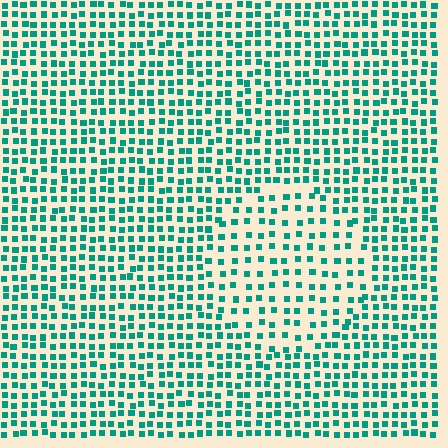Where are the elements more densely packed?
The elements are more densely packed outside the circle boundary.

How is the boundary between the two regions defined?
The boundary is defined by a change in element density (approximately 1.7x ratio). All elements are the same color, size, and shape.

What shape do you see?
I see a circle.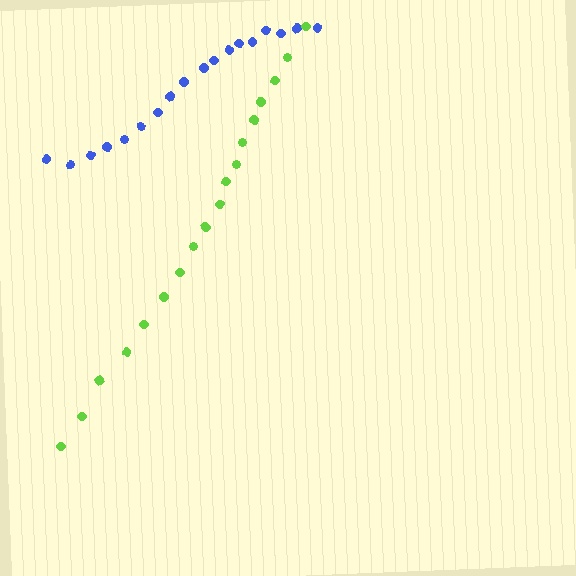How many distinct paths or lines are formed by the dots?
There are 2 distinct paths.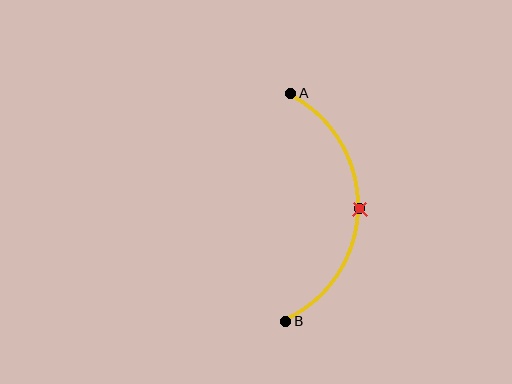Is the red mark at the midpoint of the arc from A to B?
Yes. The red mark lies on the arc at equal arc-length from both A and B — it is the arc midpoint.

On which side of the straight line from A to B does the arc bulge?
The arc bulges to the right of the straight line connecting A and B.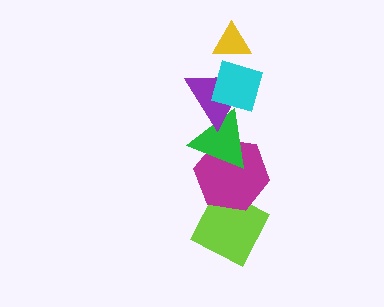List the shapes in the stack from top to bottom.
From top to bottom: the yellow triangle, the cyan diamond, the purple triangle, the green triangle, the magenta hexagon, the lime diamond.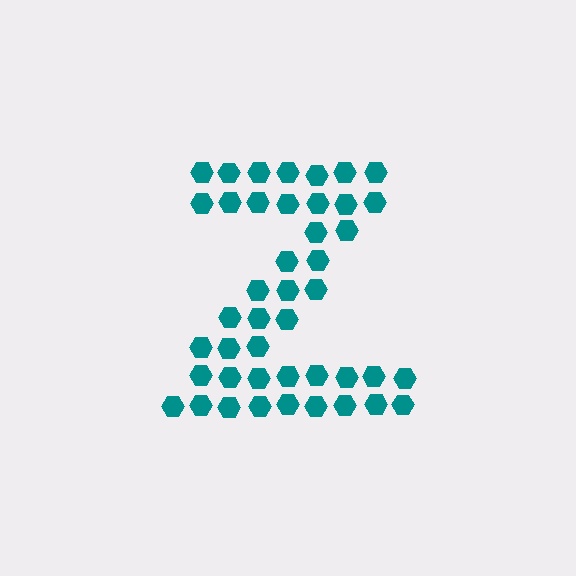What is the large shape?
The large shape is the letter Z.